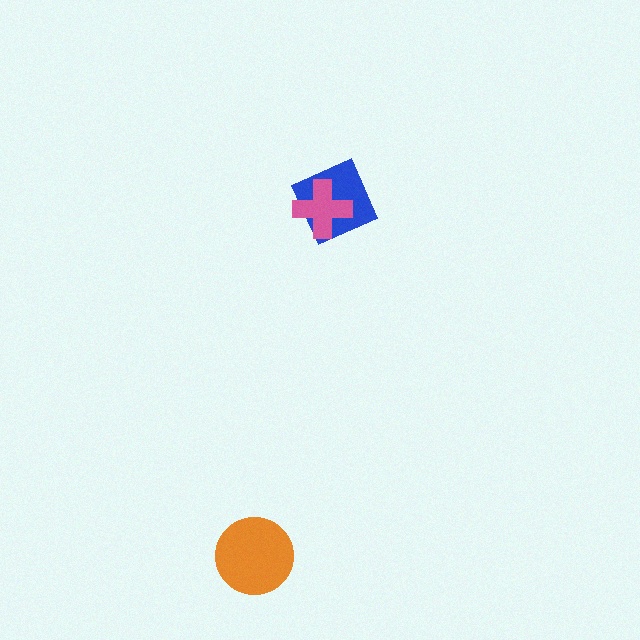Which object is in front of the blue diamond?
The pink cross is in front of the blue diamond.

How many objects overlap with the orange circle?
0 objects overlap with the orange circle.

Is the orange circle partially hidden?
No, no other shape covers it.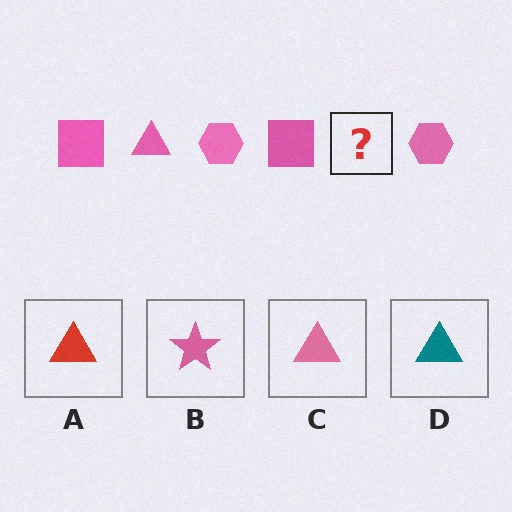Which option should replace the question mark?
Option C.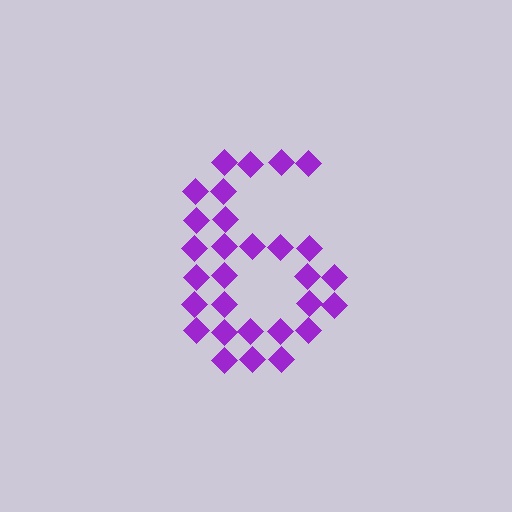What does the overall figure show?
The overall figure shows the digit 6.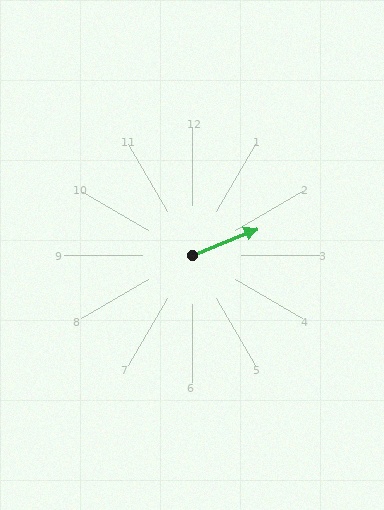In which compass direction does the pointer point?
East.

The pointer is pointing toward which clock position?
Roughly 2 o'clock.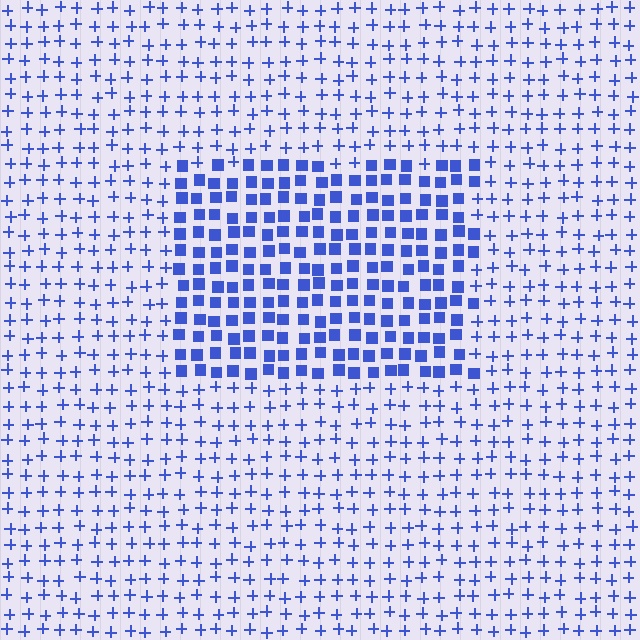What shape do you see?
I see a rectangle.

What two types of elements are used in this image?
The image uses squares inside the rectangle region and plus signs outside it.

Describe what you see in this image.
The image is filled with small blue elements arranged in a uniform grid. A rectangle-shaped region contains squares, while the surrounding area contains plus signs. The boundary is defined purely by the change in element shape.